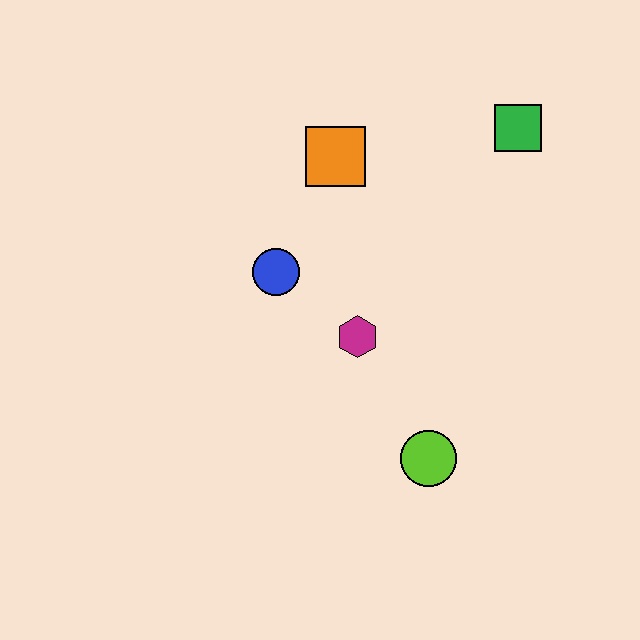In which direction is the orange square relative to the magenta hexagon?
The orange square is above the magenta hexagon.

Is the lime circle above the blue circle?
No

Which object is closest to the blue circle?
The magenta hexagon is closest to the blue circle.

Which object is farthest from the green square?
The lime circle is farthest from the green square.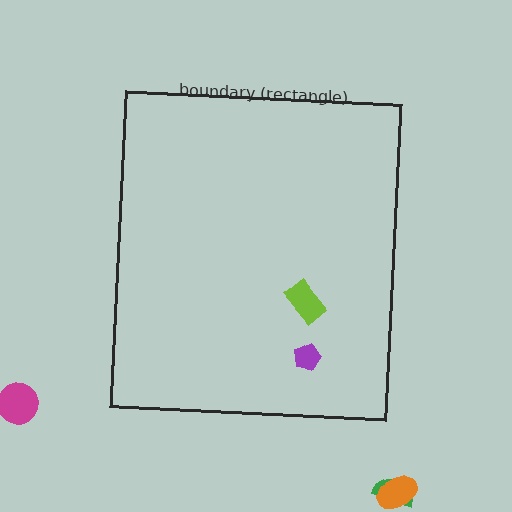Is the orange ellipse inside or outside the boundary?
Outside.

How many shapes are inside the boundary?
2 inside, 3 outside.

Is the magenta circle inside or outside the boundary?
Outside.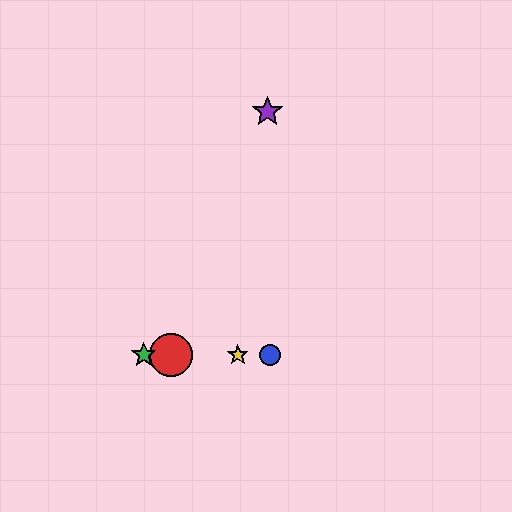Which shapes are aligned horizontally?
The red circle, the blue circle, the green star, the yellow star are aligned horizontally.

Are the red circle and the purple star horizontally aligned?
No, the red circle is at y≈355 and the purple star is at y≈112.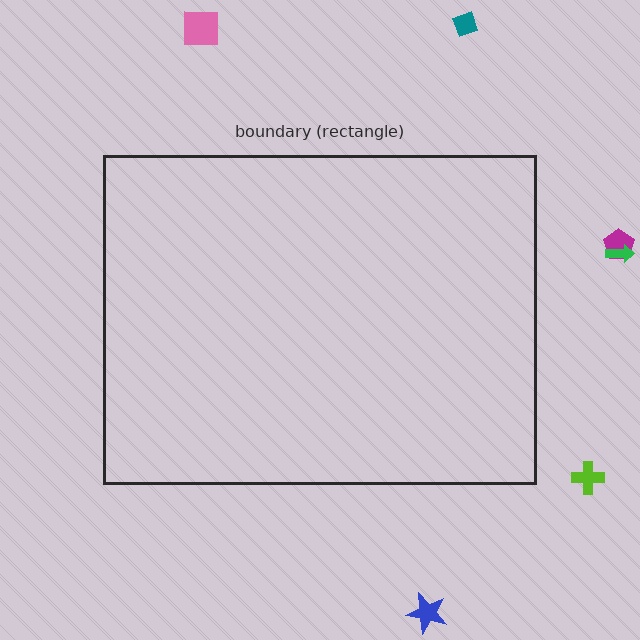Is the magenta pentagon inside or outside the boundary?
Outside.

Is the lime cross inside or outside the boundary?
Outside.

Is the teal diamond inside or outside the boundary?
Outside.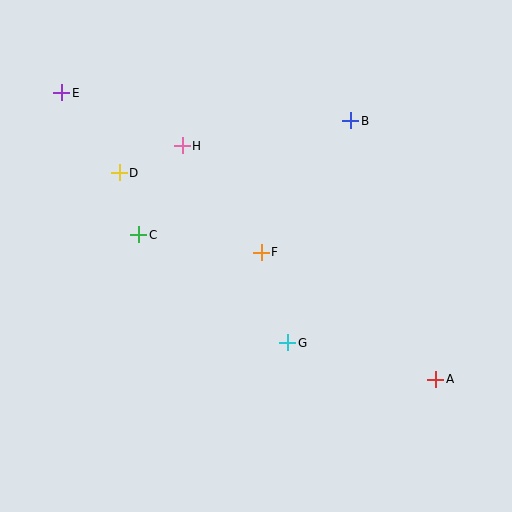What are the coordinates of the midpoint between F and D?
The midpoint between F and D is at (190, 213).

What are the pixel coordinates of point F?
Point F is at (261, 252).